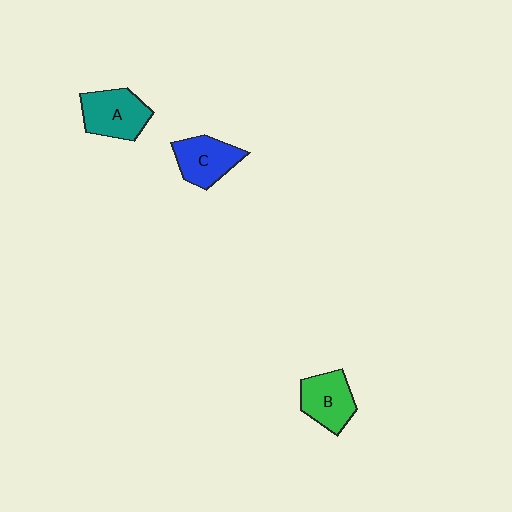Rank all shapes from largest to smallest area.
From largest to smallest: A (teal), C (blue), B (green).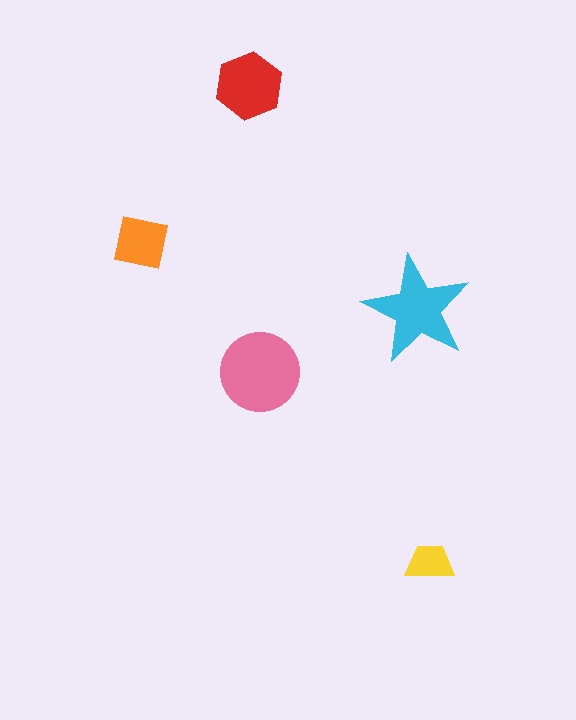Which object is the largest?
The pink circle.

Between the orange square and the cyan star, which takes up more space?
The cyan star.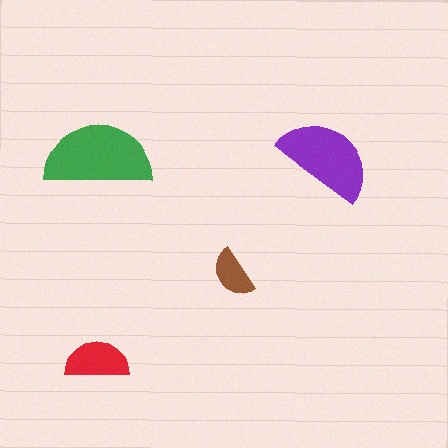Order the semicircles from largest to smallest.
the green one, the purple one, the red one, the brown one.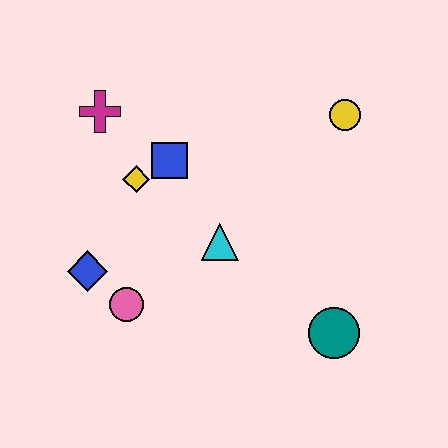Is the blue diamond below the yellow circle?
Yes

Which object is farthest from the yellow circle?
The blue diamond is farthest from the yellow circle.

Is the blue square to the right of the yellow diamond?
Yes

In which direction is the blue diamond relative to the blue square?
The blue diamond is below the blue square.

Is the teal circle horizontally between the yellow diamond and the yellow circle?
Yes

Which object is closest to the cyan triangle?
The blue square is closest to the cyan triangle.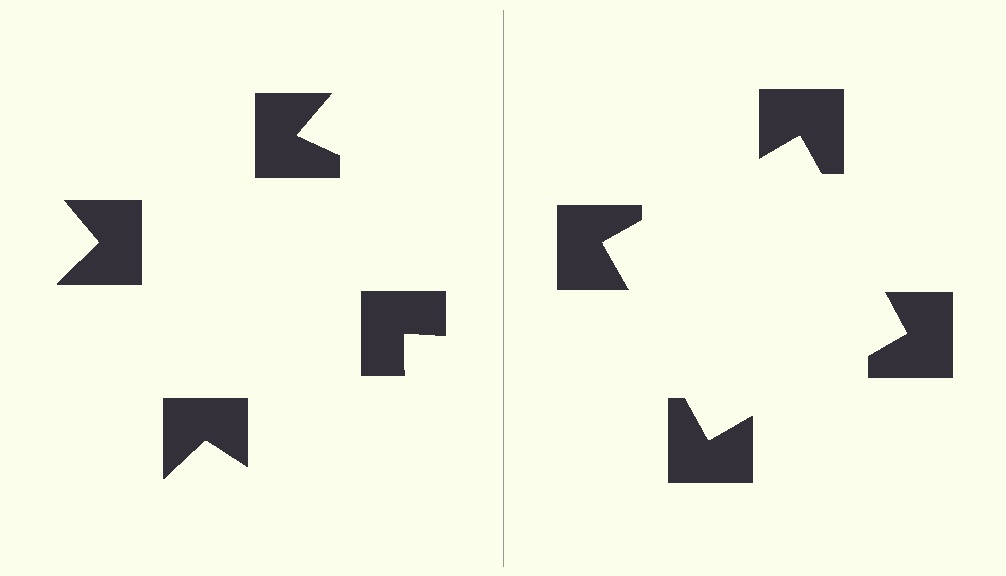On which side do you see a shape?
An illusory square appears on the right side. On the left side the wedge cuts are rotated, so no coherent shape forms.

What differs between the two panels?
The notched squares are positioned identically on both sides; only the wedge orientations differ. On the right they align to a square; on the left they are misaligned.